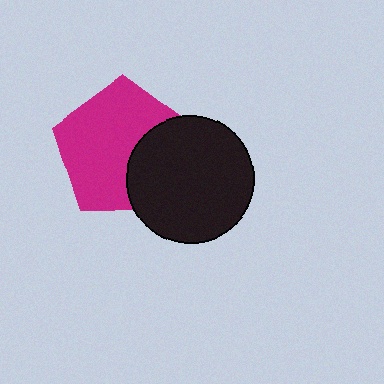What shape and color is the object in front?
The object in front is a black circle.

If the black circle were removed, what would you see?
You would see the complete magenta pentagon.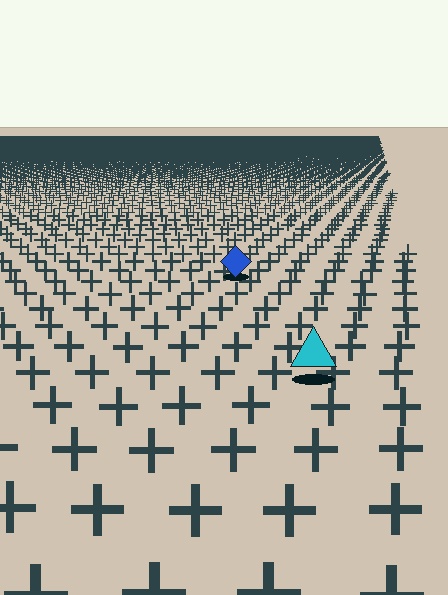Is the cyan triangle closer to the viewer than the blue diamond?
Yes. The cyan triangle is closer — you can tell from the texture gradient: the ground texture is coarser near it.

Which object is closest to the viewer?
The cyan triangle is closest. The texture marks near it are larger and more spread out.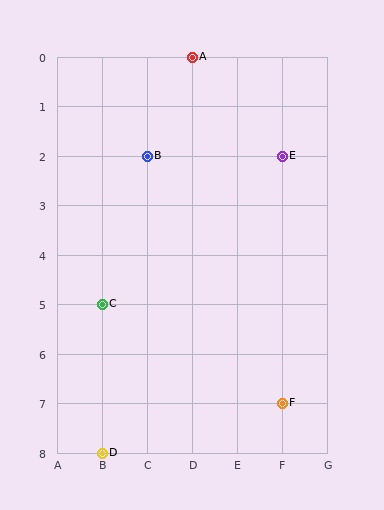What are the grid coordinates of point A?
Point A is at grid coordinates (D, 0).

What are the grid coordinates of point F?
Point F is at grid coordinates (F, 7).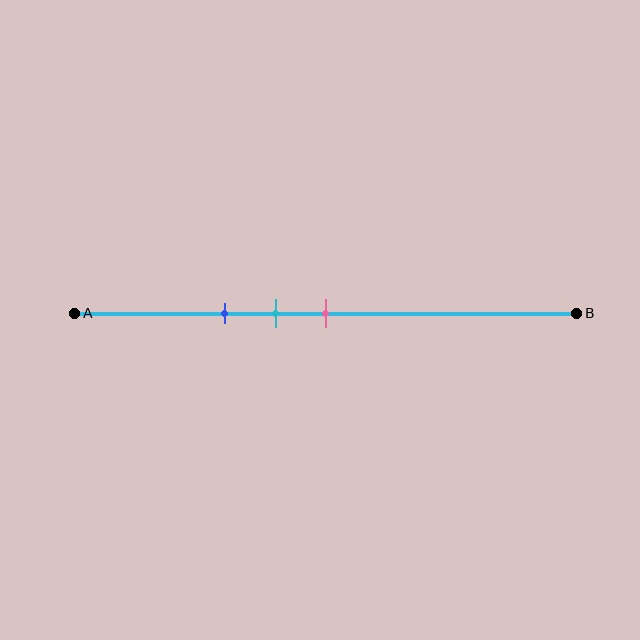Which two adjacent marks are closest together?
The cyan and pink marks are the closest adjacent pair.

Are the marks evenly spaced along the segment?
Yes, the marks are approximately evenly spaced.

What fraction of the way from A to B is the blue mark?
The blue mark is approximately 30% (0.3) of the way from A to B.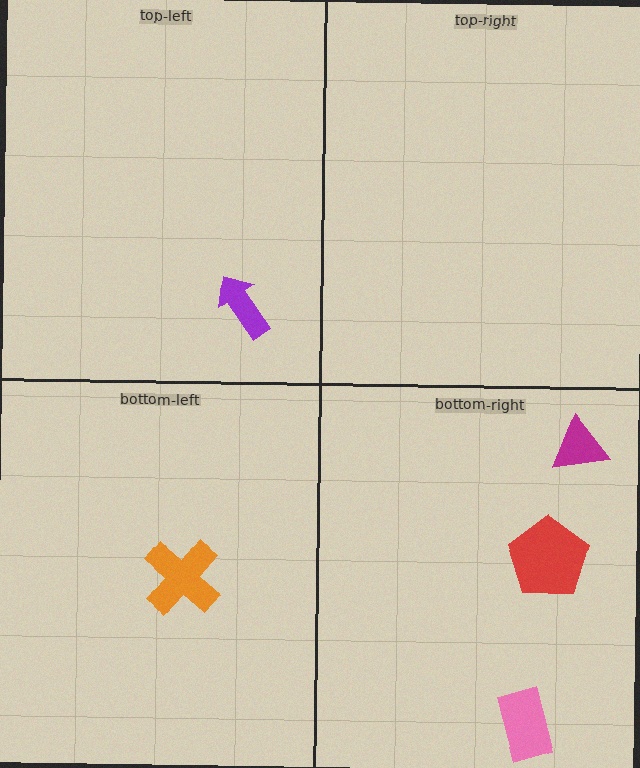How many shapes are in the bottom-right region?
3.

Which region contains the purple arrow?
The top-left region.